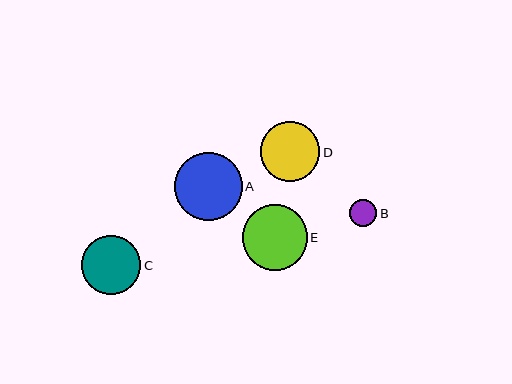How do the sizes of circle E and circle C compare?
Circle E and circle C are approximately the same size.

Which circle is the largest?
Circle A is the largest with a size of approximately 67 pixels.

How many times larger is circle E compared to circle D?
Circle E is approximately 1.1 times the size of circle D.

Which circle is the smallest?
Circle B is the smallest with a size of approximately 27 pixels.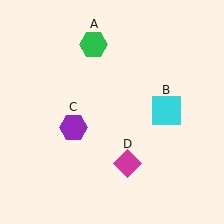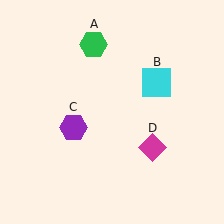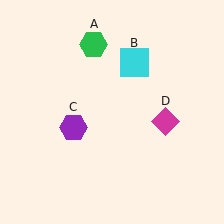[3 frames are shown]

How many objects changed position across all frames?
2 objects changed position: cyan square (object B), magenta diamond (object D).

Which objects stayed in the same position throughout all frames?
Green hexagon (object A) and purple hexagon (object C) remained stationary.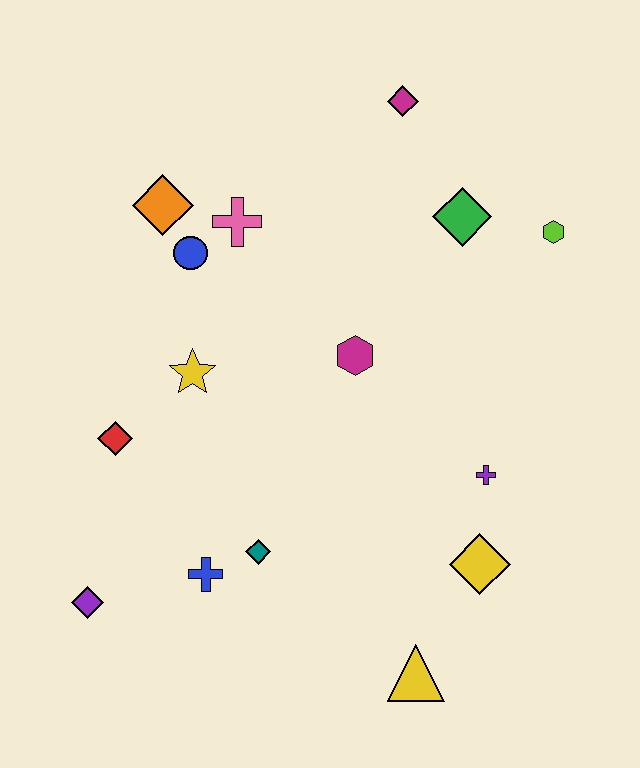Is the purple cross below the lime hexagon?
Yes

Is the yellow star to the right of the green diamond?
No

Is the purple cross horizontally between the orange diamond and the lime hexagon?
Yes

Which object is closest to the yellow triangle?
The yellow diamond is closest to the yellow triangle.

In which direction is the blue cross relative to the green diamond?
The blue cross is below the green diamond.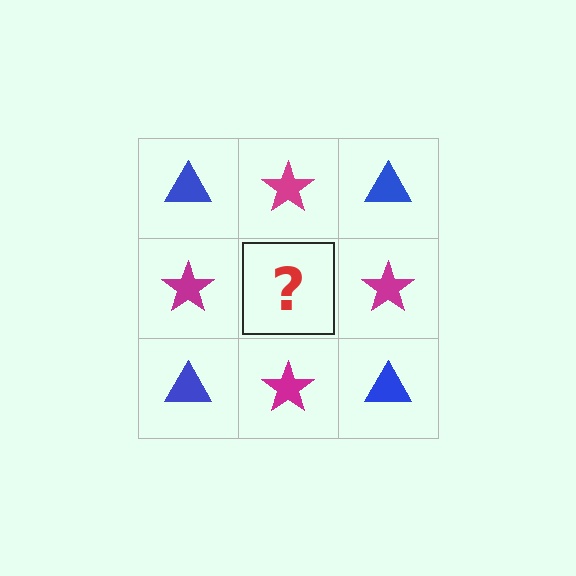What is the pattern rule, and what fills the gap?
The rule is that it alternates blue triangle and magenta star in a checkerboard pattern. The gap should be filled with a blue triangle.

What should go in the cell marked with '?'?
The missing cell should contain a blue triangle.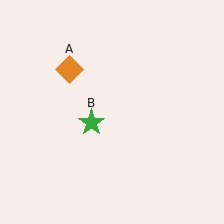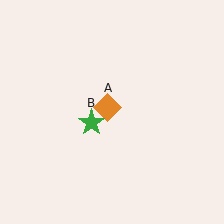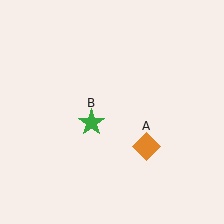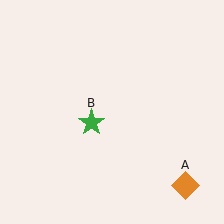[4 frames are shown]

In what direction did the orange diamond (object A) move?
The orange diamond (object A) moved down and to the right.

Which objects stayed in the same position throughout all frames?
Green star (object B) remained stationary.